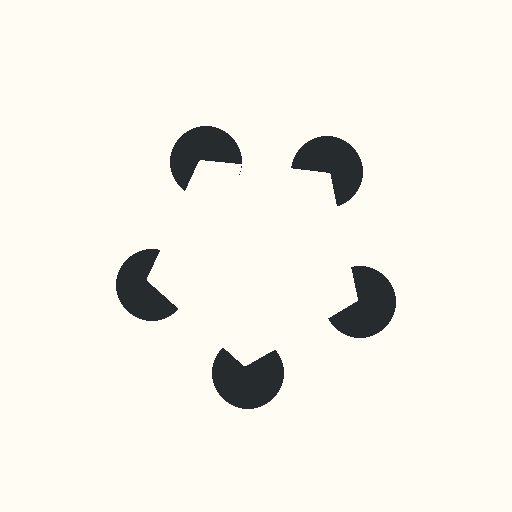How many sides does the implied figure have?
5 sides.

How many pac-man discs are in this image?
There are 5 — one at each vertex of the illusory pentagon.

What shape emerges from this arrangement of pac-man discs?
An illusory pentagon — its edges are inferred from the aligned wedge cuts in the pac-man discs, not physically drawn.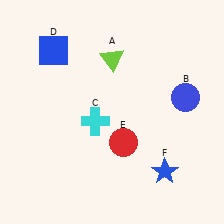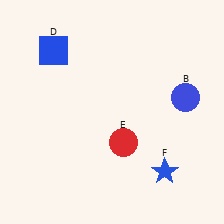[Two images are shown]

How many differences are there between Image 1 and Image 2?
There are 2 differences between the two images.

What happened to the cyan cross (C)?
The cyan cross (C) was removed in Image 2. It was in the bottom-left area of Image 1.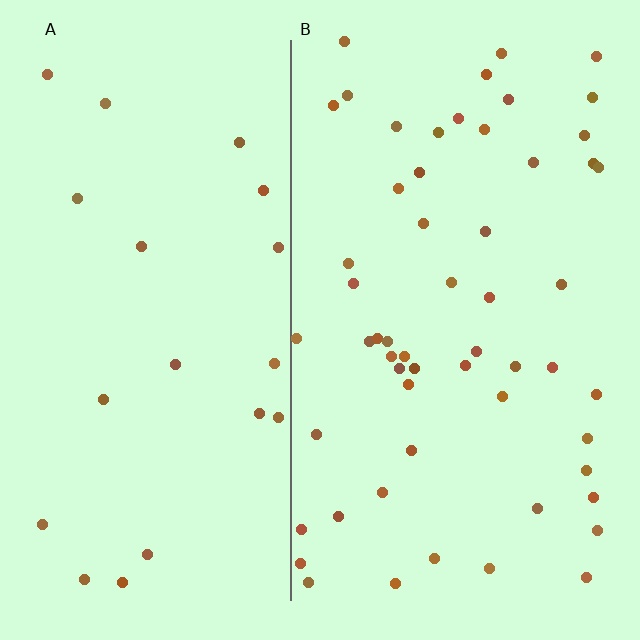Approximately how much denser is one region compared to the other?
Approximately 2.8× — region B over region A.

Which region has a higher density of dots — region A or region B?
B (the right).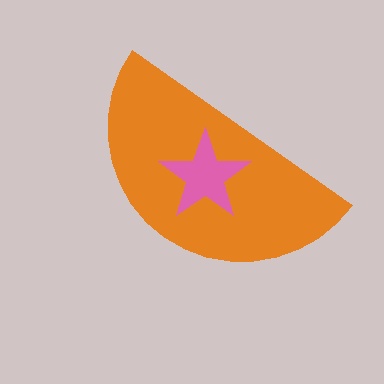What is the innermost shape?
The pink star.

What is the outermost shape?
The orange semicircle.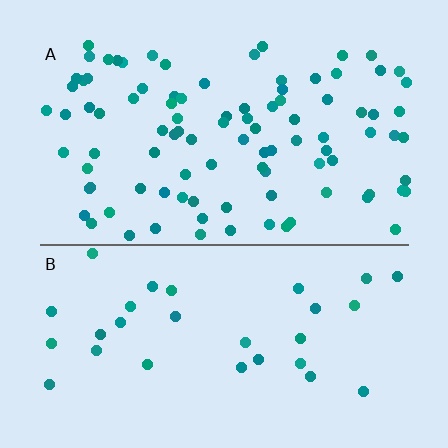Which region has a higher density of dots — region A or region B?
A (the top).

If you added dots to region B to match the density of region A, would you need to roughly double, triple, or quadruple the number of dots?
Approximately triple.